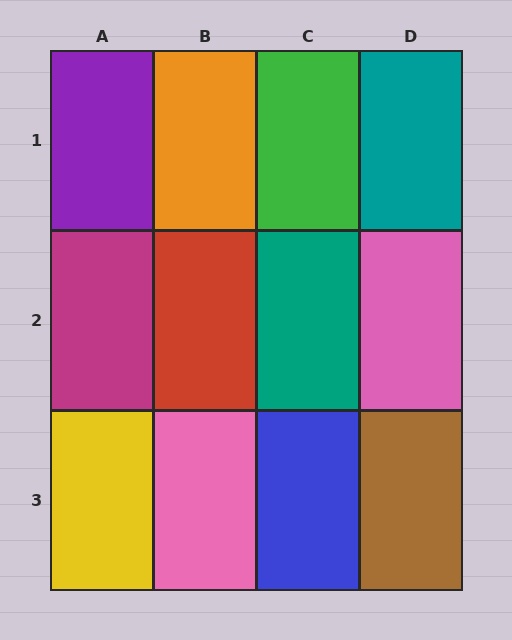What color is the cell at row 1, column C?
Green.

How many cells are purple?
1 cell is purple.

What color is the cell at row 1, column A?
Purple.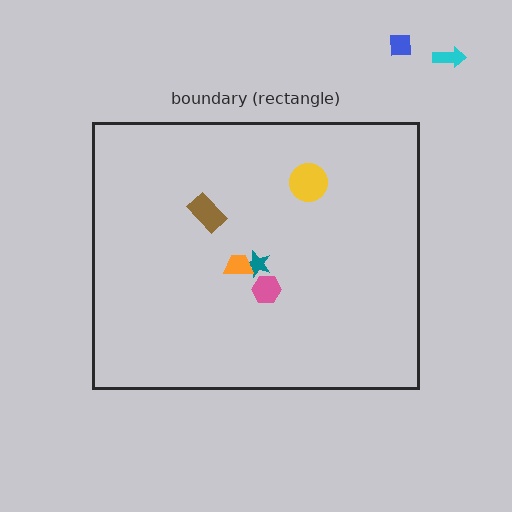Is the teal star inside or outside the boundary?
Inside.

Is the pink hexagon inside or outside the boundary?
Inside.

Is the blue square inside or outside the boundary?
Outside.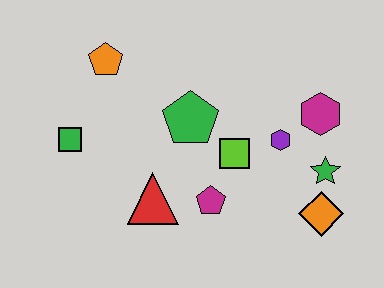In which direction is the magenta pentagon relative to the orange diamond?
The magenta pentagon is to the left of the orange diamond.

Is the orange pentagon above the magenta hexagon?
Yes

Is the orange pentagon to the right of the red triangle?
No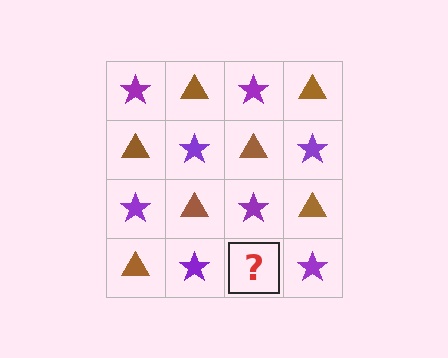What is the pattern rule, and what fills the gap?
The rule is that it alternates purple star and brown triangle in a checkerboard pattern. The gap should be filled with a brown triangle.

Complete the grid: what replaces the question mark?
The question mark should be replaced with a brown triangle.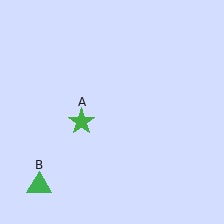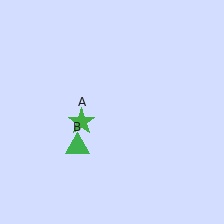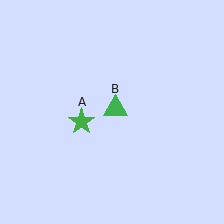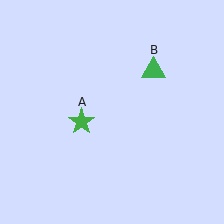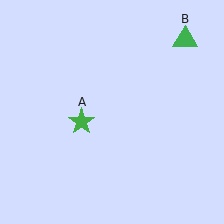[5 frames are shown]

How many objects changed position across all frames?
1 object changed position: green triangle (object B).